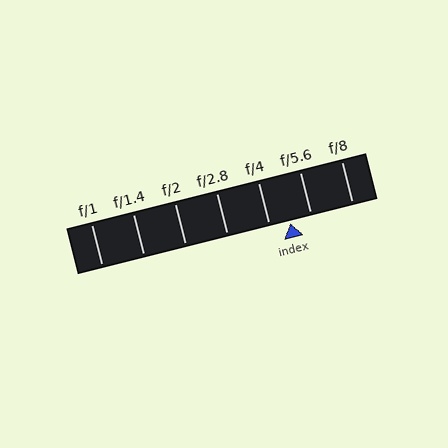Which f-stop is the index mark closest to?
The index mark is closest to f/4.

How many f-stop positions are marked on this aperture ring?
There are 7 f-stop positions marked.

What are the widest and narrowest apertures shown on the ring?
The widest aperture shown is f/1 and the narrowest is f/8.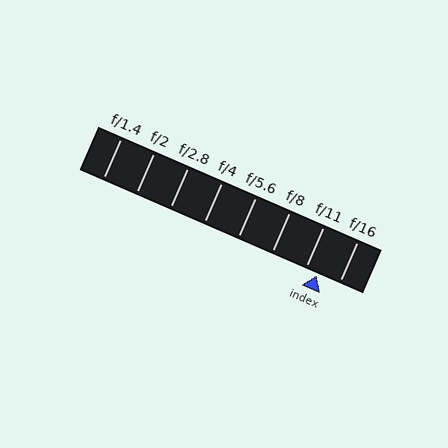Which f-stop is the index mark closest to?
The index mark is closest to f/11.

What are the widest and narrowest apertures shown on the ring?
The widest aperture shown is f/1.4 and the narrowest is f/16.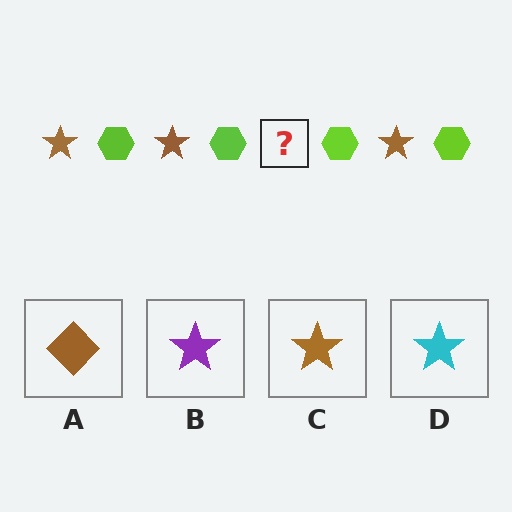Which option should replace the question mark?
Option C.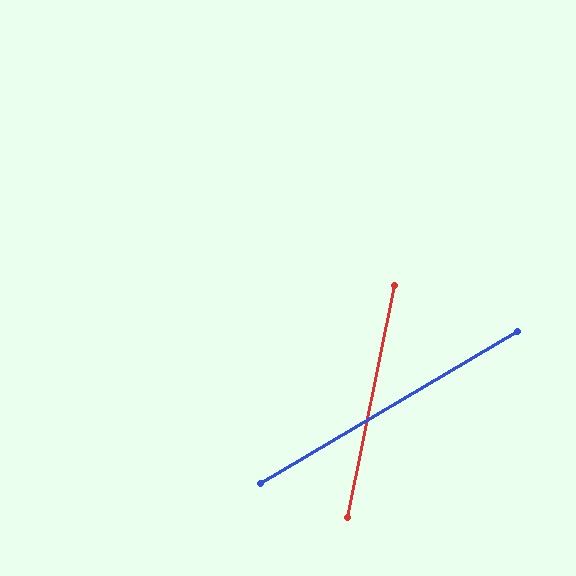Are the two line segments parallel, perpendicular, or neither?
Neither parallel nor perpendicular — they differ by about 48°.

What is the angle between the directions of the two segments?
Approximately 48 degrees.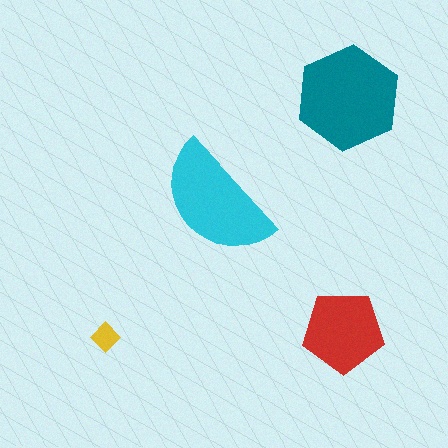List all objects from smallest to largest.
The yellow diamond, the red pentagon, the cyan semicircle, the teal hexagon.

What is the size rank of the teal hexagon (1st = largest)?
1st.